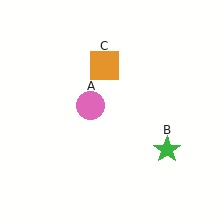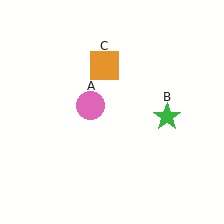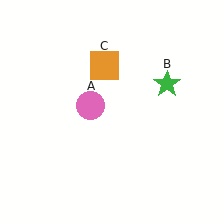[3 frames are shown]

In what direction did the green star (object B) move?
The green star (object B) moved up.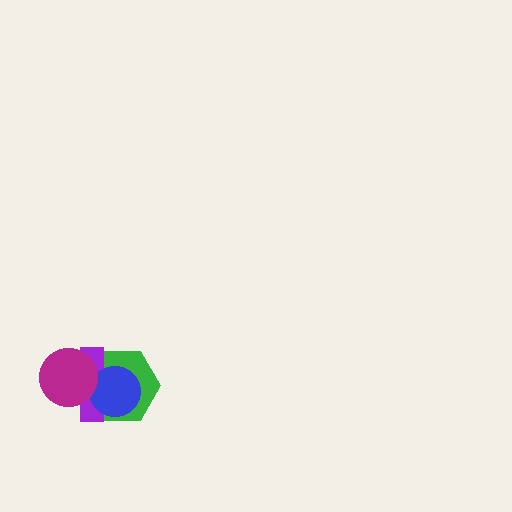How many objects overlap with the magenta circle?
3 objects overlap with the magenta circle.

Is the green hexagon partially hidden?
Yes, it is partially covered by another shape.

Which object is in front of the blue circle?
The magenta circle is in front of the blue circle.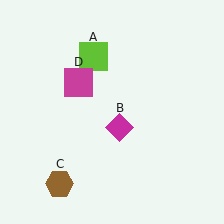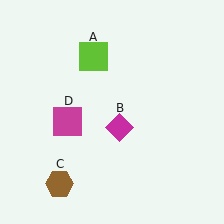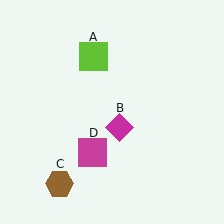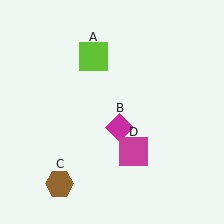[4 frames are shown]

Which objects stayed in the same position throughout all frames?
Lime square (object A) and magenta diamond (object B) and brown hexagon (object C) remained stationary.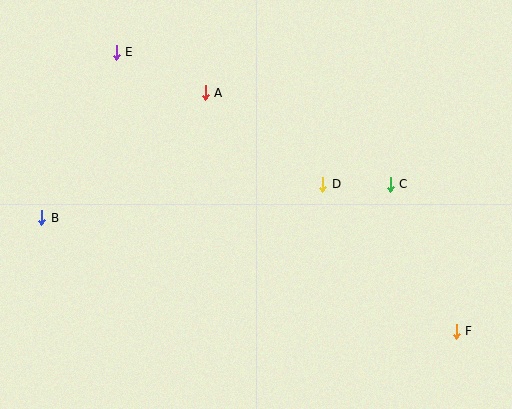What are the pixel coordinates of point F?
Point F is at (456, 331).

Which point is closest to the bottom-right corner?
Point F is closest to the bottom-right corner.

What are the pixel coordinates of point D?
Point D is at (323, 184).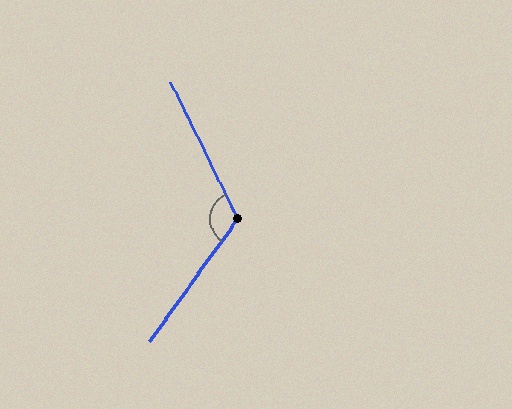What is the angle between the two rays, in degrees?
Approximately 118 degrees.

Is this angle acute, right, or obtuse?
It is obtuse.